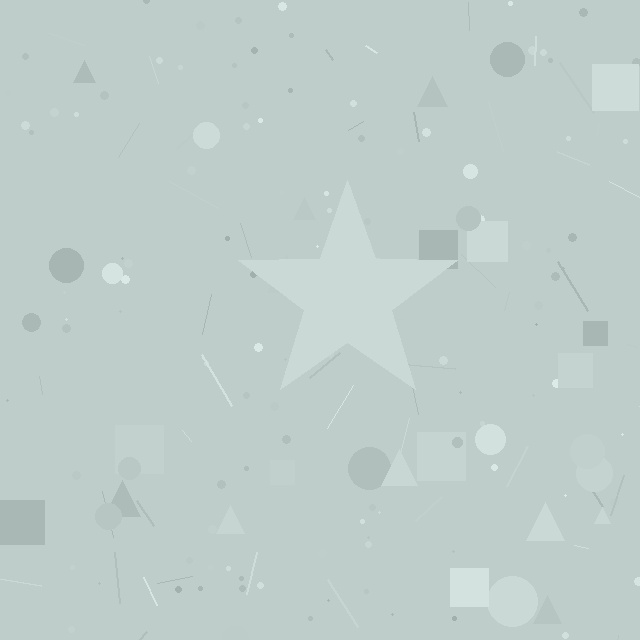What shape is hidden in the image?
A star is hidden in the image.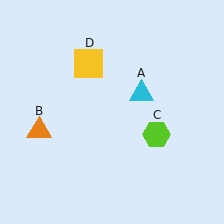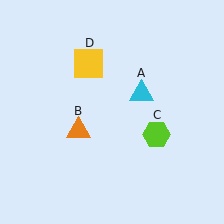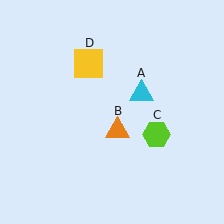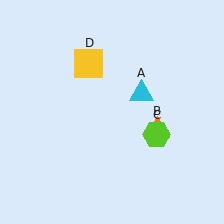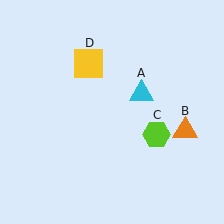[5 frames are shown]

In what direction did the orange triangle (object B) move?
The orange triangle (object B) moved right.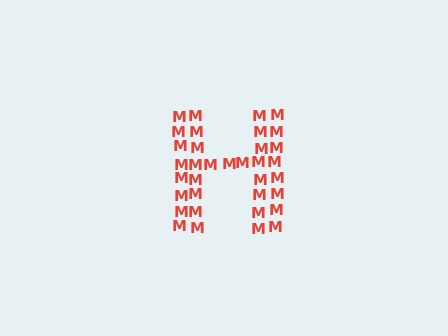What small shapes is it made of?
It is made of small letter M's.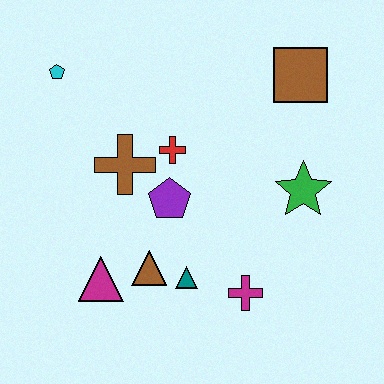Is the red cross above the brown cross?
Yes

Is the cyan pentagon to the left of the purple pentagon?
Yes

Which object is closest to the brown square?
The green star is closest to the brown square.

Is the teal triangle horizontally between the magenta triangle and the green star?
Yes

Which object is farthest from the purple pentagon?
The brown square is farthest from the purple pentagon.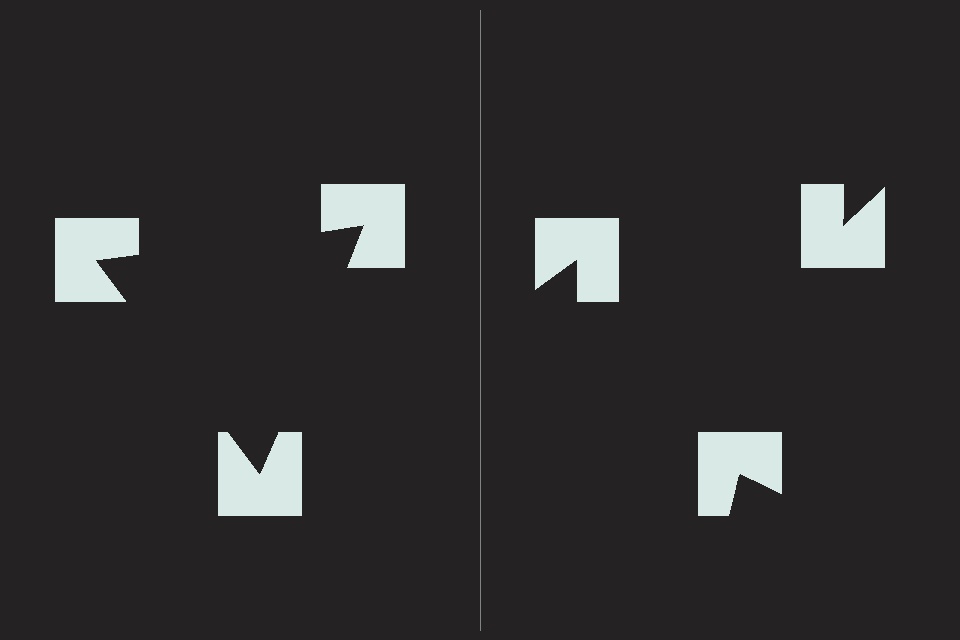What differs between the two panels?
The notched squares are positioned identically on both sides; only the wedge orientations differ. On the left they align to a triangle; on the right they are misaligned.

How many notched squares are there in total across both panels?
6 — 3 on each side.